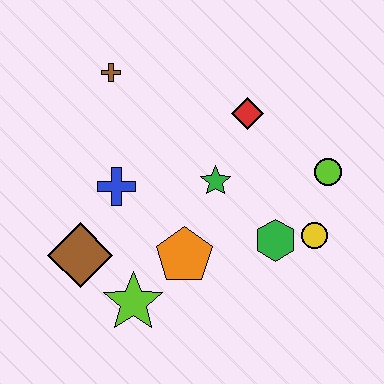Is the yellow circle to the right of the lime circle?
No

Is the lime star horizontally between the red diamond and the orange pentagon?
No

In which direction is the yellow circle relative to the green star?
The yellow circle is to the right of the green star.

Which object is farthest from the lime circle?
The brown diamond is farthest from the lime circle.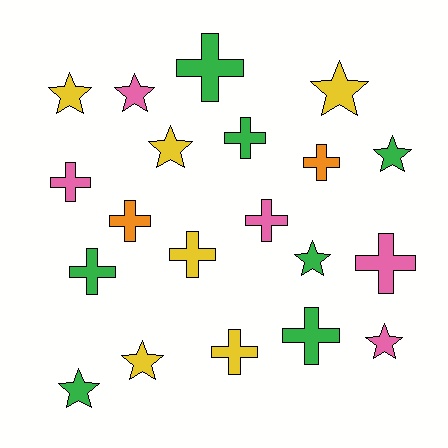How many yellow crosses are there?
There are 2 yellow crosses.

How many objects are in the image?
There are 20 objects.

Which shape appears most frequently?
Cross, with 11 objects.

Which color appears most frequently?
Green, with 7 objects.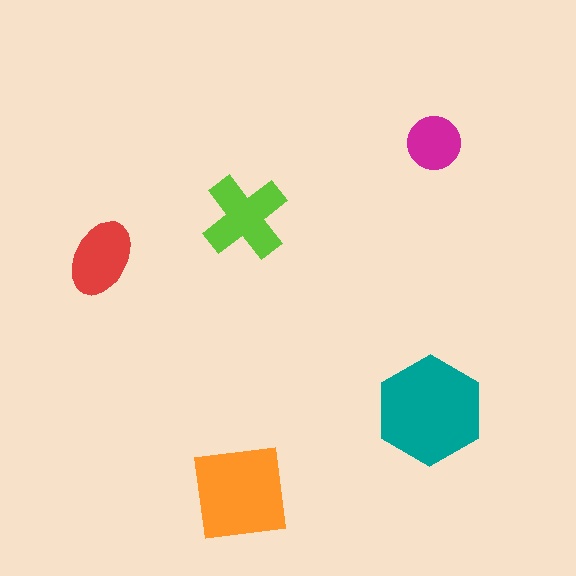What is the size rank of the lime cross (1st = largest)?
3rd.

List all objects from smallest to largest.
The magenta circle, the red ellipse, the lime cross, the orange square, the teal hexagon.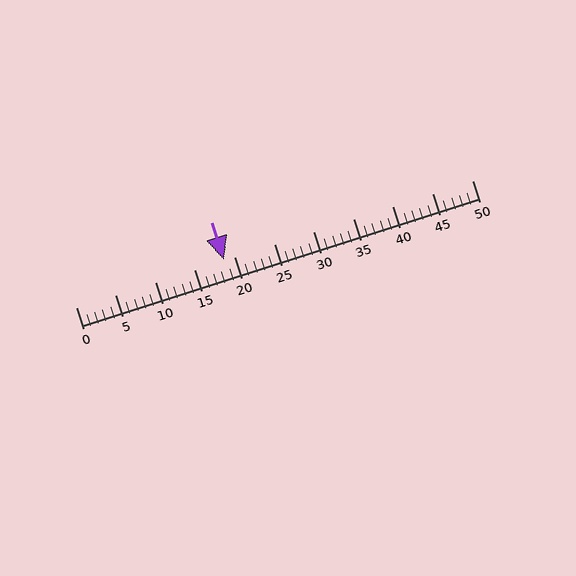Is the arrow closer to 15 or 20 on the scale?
The arrow is closer to 20.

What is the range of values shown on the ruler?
The ruler shows values from 0 to 50.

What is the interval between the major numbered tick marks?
The major tick marks are spaced 5 units apart.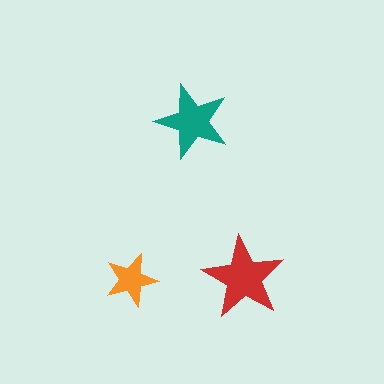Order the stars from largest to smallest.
the red one, the teal one, the orange one.